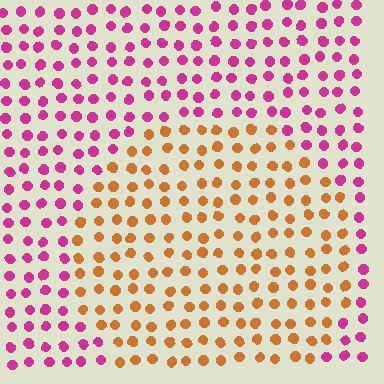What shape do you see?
I see a circle.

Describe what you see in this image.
The image is filled with small magenta elements in a uniform arrangement. A circle-shaped region is visible where the elements are tinted to a slightly different hue, forming a subtle color boundary.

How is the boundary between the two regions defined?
The boundary is defined purely by a slight shift in hue (about 66 degrees). Spacing, size, and orientation are identical on both sides.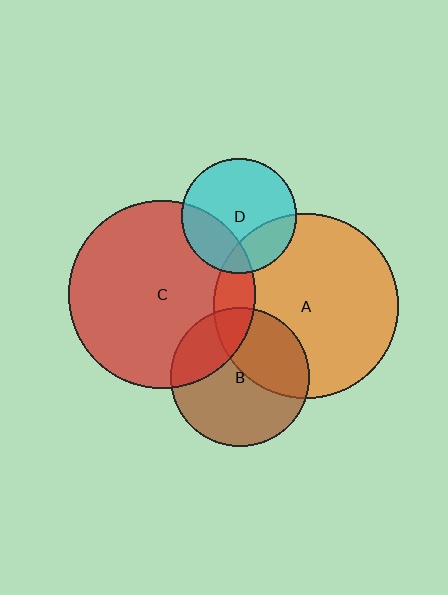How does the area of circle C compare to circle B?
Approximately 1.8 times.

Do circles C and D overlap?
Yes.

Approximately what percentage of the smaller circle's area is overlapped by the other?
Approximately 25%.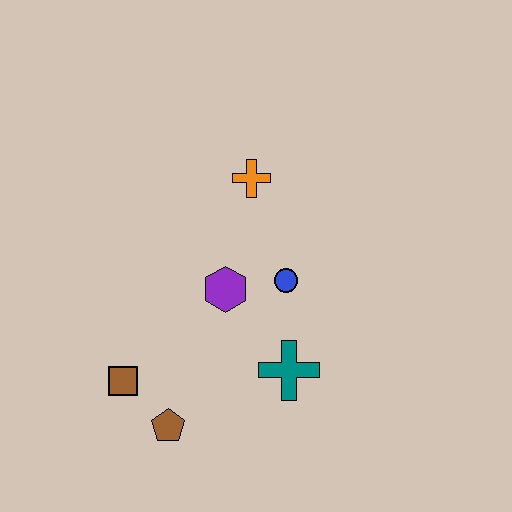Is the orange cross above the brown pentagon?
Yes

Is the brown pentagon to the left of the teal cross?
Yes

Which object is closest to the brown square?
The brown pentagon is closest to the brown square.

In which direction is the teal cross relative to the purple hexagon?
The teal cross is below the purple hexagon.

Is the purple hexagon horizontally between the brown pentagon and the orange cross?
Yes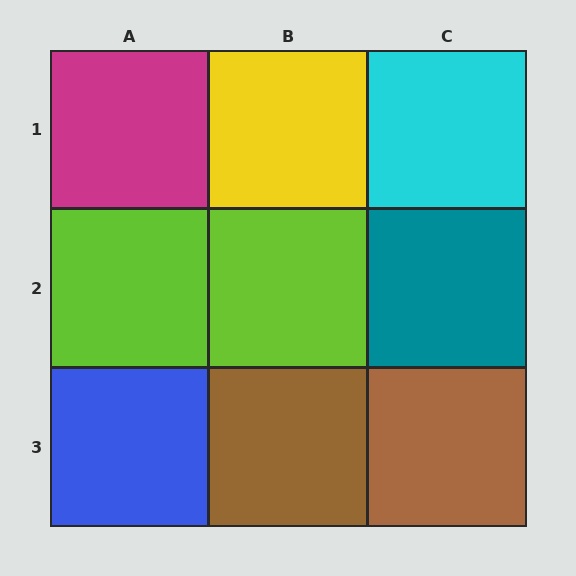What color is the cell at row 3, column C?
Brown.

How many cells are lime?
2 cells are lime.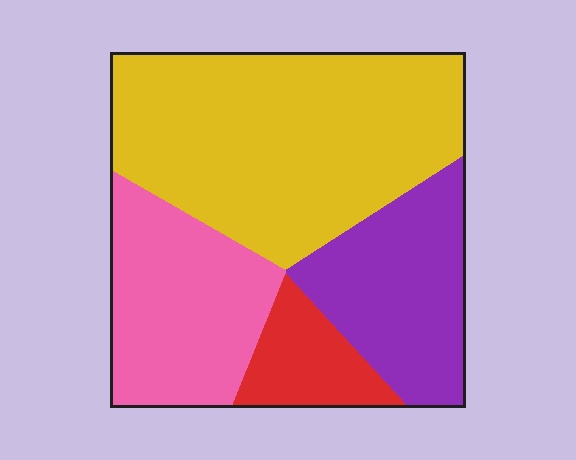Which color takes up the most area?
Yellow, at roughly 45%.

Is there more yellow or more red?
Yellow.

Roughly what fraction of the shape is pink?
Pink takes up about one quarter (1/4) of the shape.